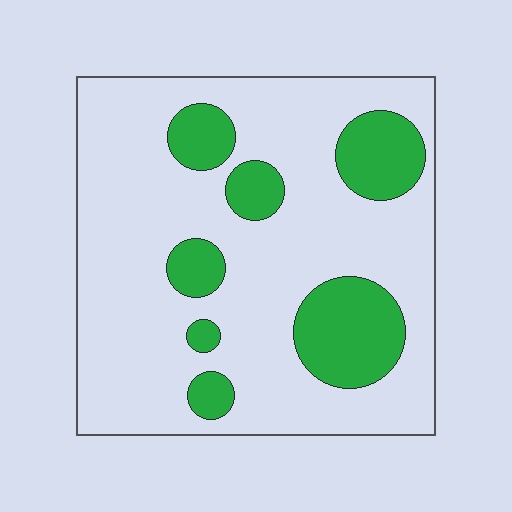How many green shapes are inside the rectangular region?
7.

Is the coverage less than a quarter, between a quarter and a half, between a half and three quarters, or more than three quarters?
Less than a quarter.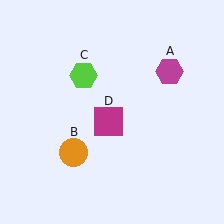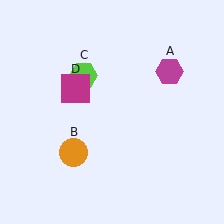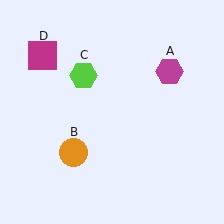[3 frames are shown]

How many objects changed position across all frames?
1 object changed position: magenta square (object D).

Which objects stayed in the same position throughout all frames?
Magenta hexagon (object A) and orange circle (object B) and lime hexagon (object C) remained stationary.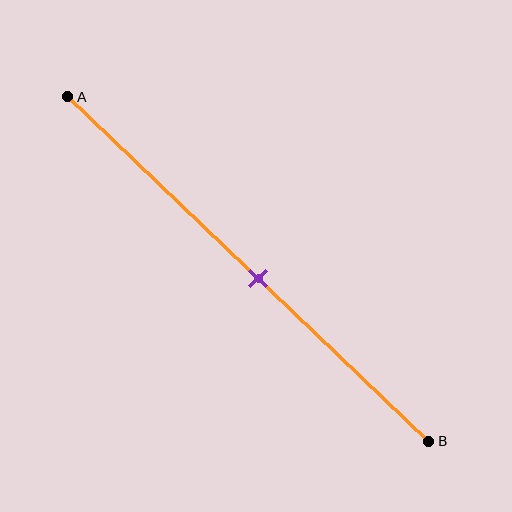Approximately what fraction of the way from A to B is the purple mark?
The purple mark is approximately 55% of the way from A to B.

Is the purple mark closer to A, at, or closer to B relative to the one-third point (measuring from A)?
The purple mark is closer to point B than the one-third point of segment AB.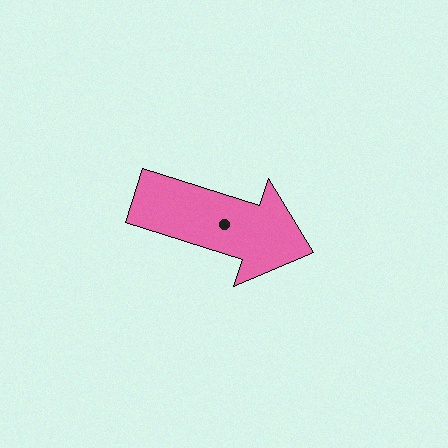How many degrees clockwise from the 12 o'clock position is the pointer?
Approximately 108 degrees.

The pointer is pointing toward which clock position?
Roughly 4 o'clock.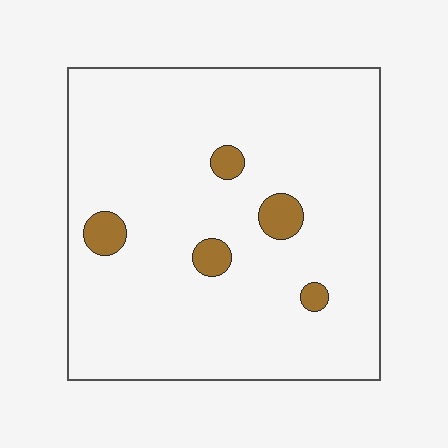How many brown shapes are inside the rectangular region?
5.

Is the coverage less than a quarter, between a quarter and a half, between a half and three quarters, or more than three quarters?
Less than a quarter.